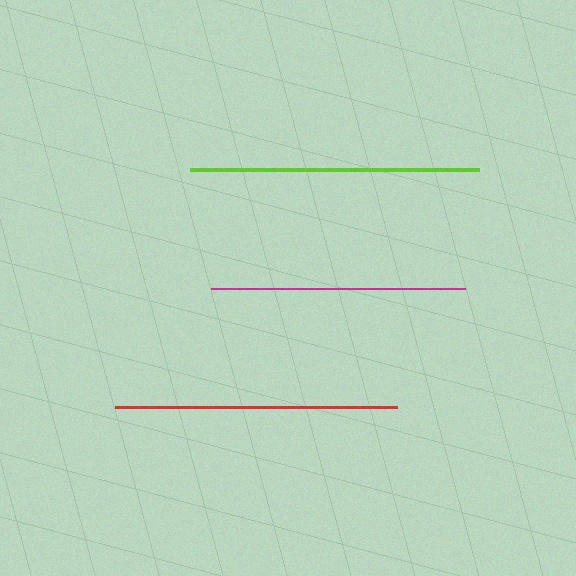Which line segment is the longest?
The lime line is the longest at approximately 289 pixels.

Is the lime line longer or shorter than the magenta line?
The lime line is longer than the magenta line.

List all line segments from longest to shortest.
From longest to shortest: lime, red, magenta.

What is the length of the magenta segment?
The magenta segment is approximately 255 pixels long.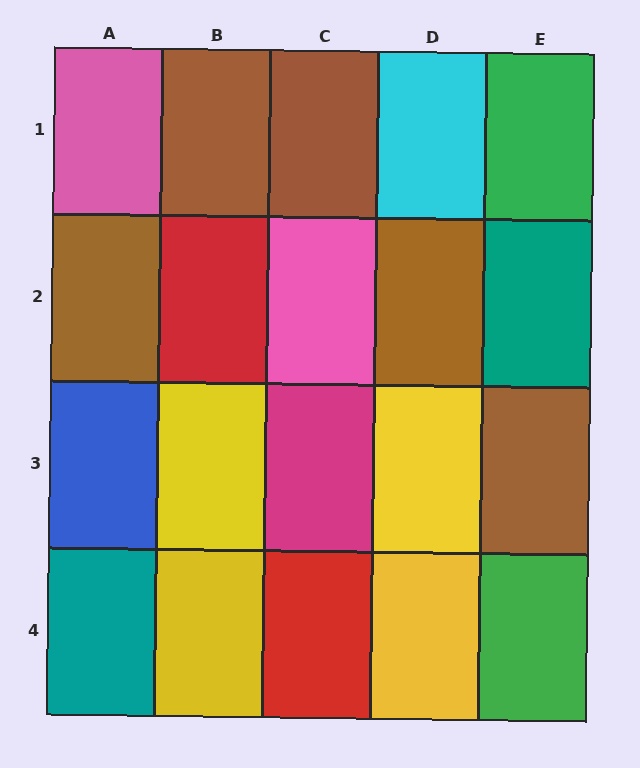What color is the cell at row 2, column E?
Teal.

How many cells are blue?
1 cell is blue.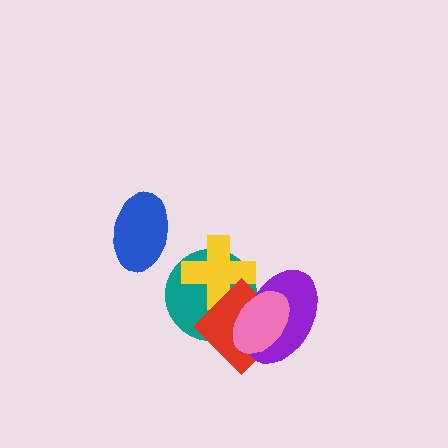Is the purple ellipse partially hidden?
Yes, it is partially covered by another shape.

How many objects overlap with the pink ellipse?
3 objects overlap with the pink ellipse.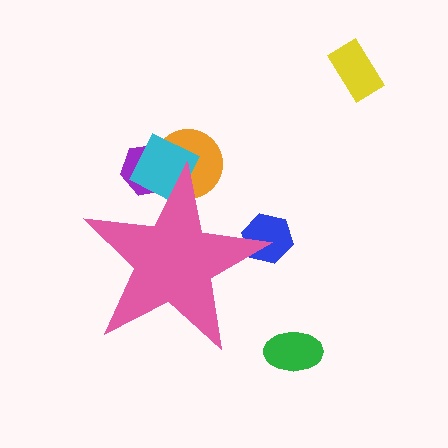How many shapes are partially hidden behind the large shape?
4 shapes are partially hidden.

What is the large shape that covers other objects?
A pink star.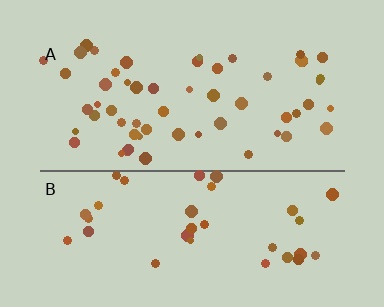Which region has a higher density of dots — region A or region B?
A (the top).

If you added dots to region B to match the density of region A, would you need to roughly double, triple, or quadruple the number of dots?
Approximately double.